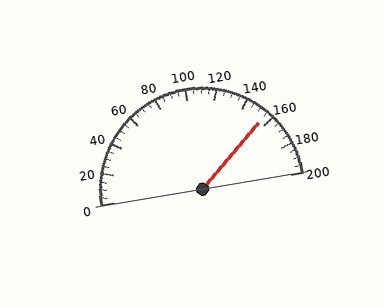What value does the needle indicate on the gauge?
The needle indicates approximately 155.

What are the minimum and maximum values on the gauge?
The gauge ranges from 0 to 200.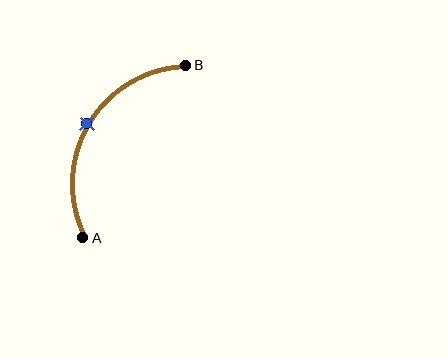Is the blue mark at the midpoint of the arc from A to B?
Yes. The blue mark lies on the arc at equal arc-length from both A and B — it is the arc midpoint.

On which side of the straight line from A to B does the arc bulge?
The arc bulges to the left of the straight line connecting A and B.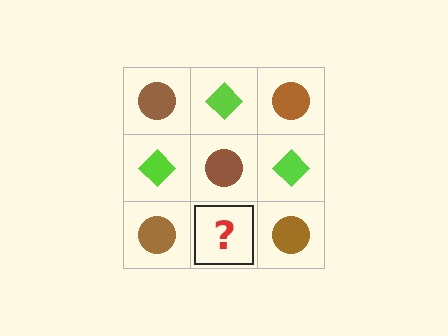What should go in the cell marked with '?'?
The missing cell should contain a lime diamond.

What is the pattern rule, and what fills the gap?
The rule is that it alternates brown circle and lime diamond in a checkerboard pattern. The gap should be filled with a lime diamond.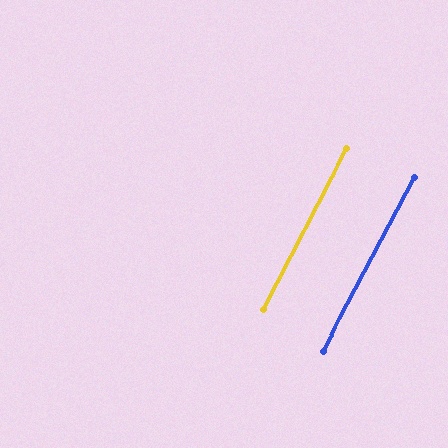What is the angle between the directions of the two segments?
Approximately 1 degree.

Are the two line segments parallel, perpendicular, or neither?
Parallel — their directions differ by only 0.8°.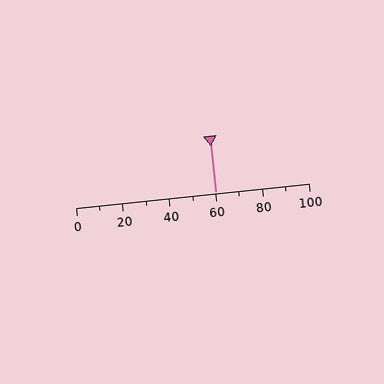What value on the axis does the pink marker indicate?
The marker indicates approximately 60.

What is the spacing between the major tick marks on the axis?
The major ticks are spaced 20 apart.